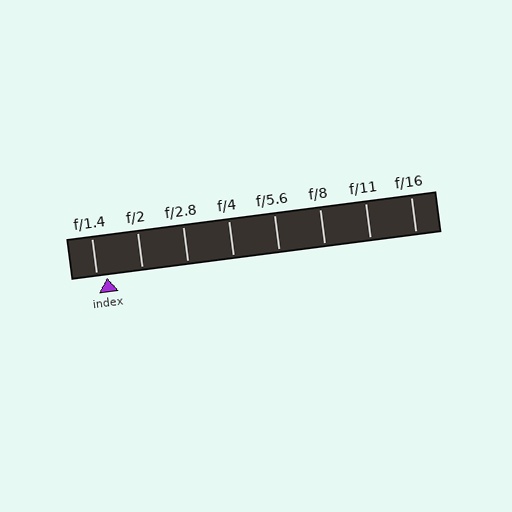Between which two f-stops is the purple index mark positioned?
The index mark is between f/1.4 and f/2.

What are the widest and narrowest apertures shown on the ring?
The widest aperture shown is f/1.4 and the narrowest is f/16.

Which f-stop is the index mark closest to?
The index mark is closest to f/1.4.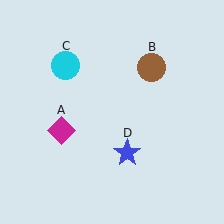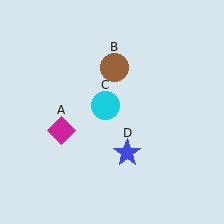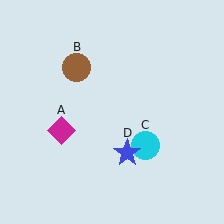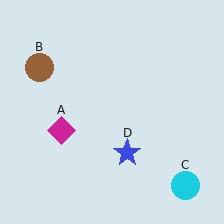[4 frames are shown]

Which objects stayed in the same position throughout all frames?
Magenta diamond (object A) and blue star (object D) remained stationary.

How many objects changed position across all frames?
2 objects changed position: brown circle (object B), cyan circle (object C).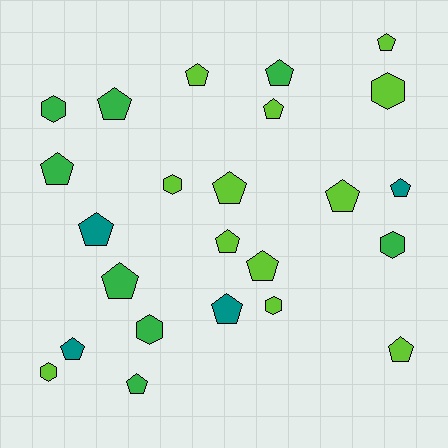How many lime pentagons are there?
There are 8 lime pentagons.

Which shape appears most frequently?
Pentagon, with 17 objects.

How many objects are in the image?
There are 24 objects.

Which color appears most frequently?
Lime, with 12 objects.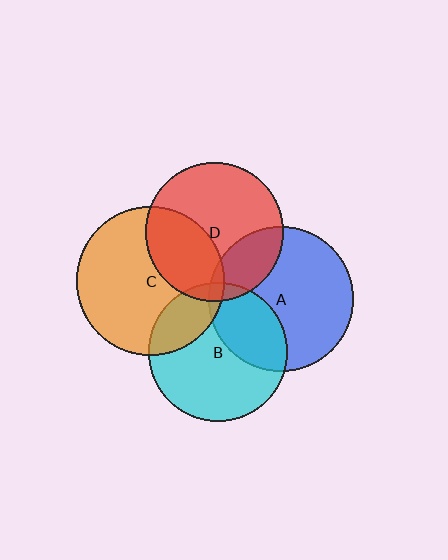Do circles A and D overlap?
Yes.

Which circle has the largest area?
Circle C (orange).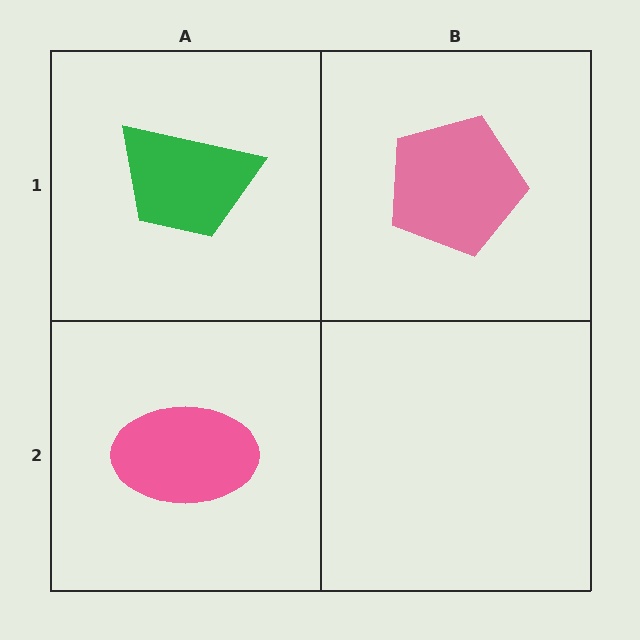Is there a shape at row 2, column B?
No, that cell is empty.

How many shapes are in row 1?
2 shapes.